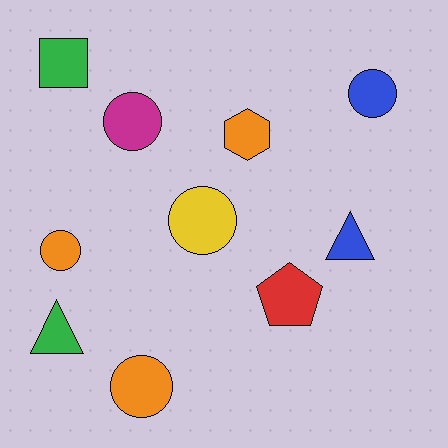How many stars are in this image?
There are no stars.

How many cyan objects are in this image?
There are no cyan objects.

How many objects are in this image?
There are 10 objects.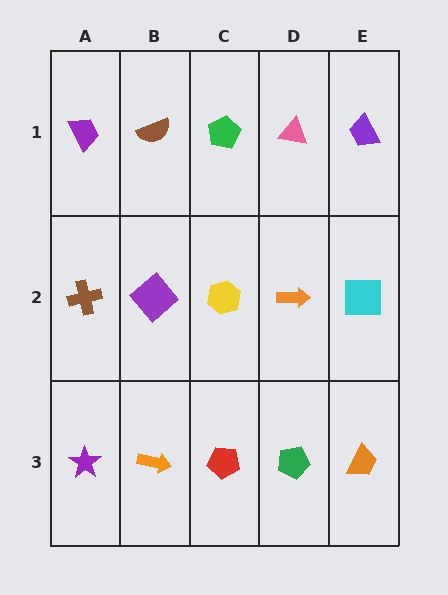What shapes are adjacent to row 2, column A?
A purple trapezoid (row 1, column A), a purple star (row 3, column A), a purple diamond (row 2, column B).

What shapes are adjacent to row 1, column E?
A cyan square (row 2, column E), a pink triangle (row 1, column D).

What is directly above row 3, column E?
A cyan square.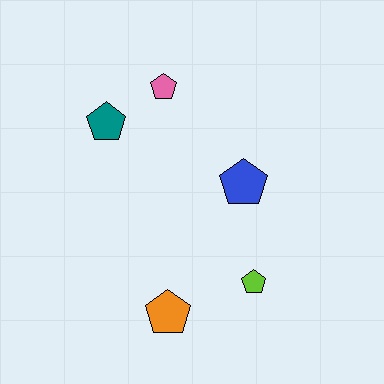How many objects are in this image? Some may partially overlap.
There are 5 objects.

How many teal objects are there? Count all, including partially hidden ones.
There is 1 teal object.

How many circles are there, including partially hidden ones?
There are no circles.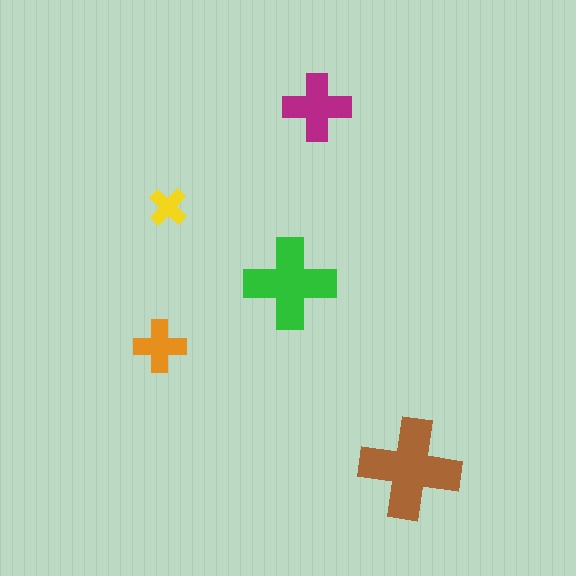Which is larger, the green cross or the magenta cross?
The green one.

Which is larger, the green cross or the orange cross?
The green one.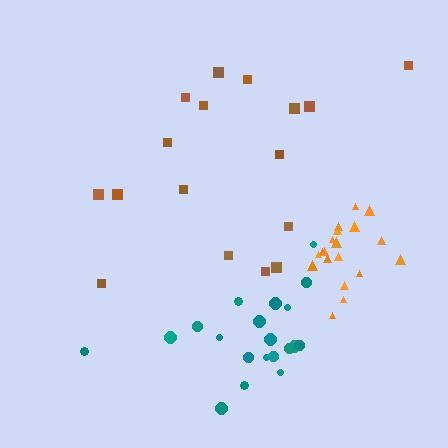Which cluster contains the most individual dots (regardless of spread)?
Teal (20).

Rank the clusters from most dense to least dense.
orange, teal, brown.